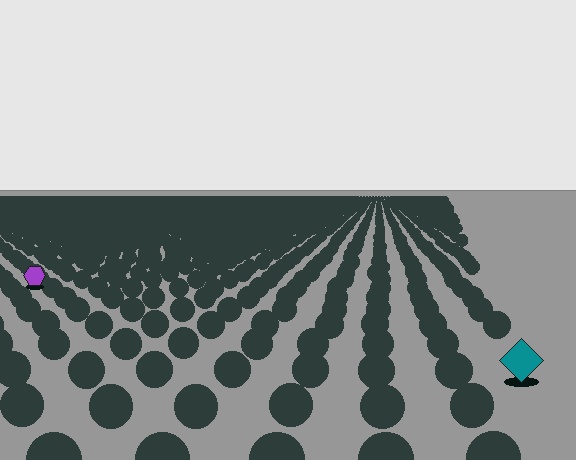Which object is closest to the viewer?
The teal diamond is closest. The texture marks near it are larger and more spread out.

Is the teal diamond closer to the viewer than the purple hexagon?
Yes. The teal diamond is closer — you can tell from the texture gradient: the ground texture is coarser near it.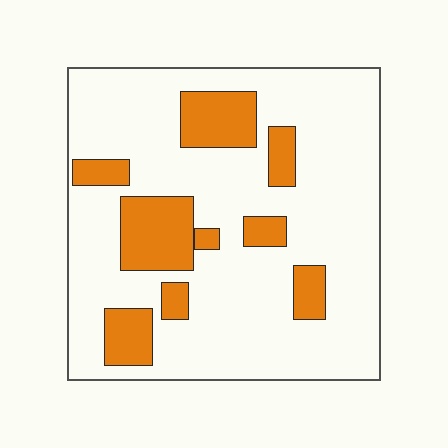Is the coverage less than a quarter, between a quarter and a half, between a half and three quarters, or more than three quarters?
Less than a quarter.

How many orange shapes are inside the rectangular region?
9.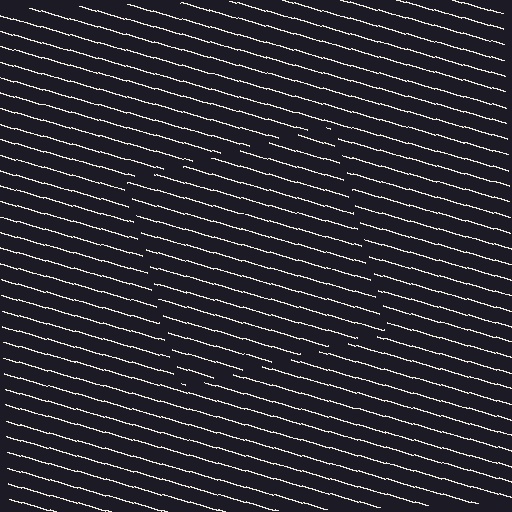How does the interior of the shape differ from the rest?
The interior of the shape contains the same grating, shifted by half a period — the contour is defined by the phase discontinuity where line-ends from the inner and outer gratings abut.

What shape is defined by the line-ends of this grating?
An illusory square. The interior of the shape contains the same grating, shifted by half a period — the contour is defined by the phase discontinuity where line-ends from the inner and outer gratings abut.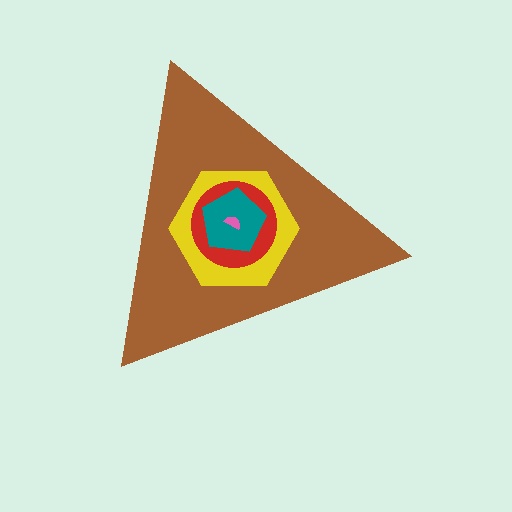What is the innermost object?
The pink semicircle.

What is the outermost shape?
The brown triangle.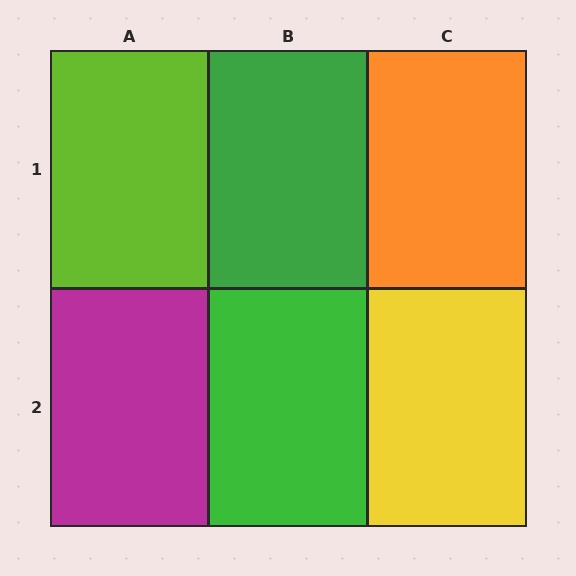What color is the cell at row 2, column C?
Yellow.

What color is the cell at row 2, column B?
Green.